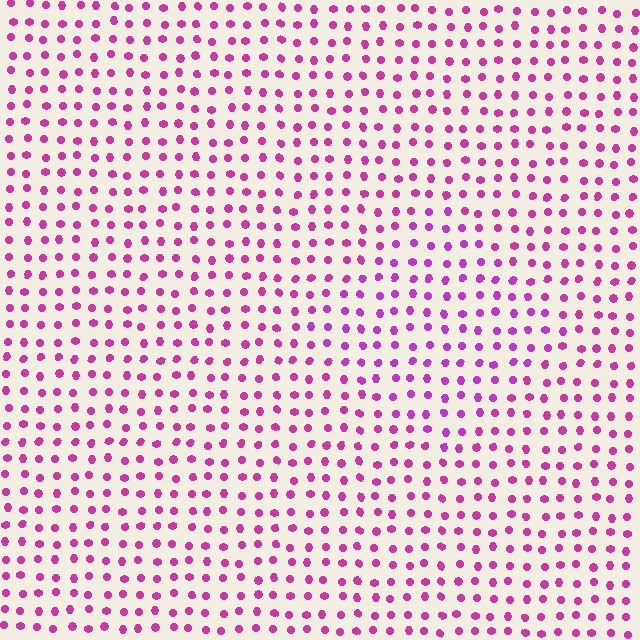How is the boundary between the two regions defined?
The boundary is defined purely by a slight shift in hue (about 21 degrees). Spacing, size, and orientation are identical on both sides.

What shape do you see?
I see a diamond.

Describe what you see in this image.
The image is filled with small magenta elements in a uniform arrangement. A diamond-shaped region is visible where the elements are tinted to a slightly different hue, forming a subtle color boundary.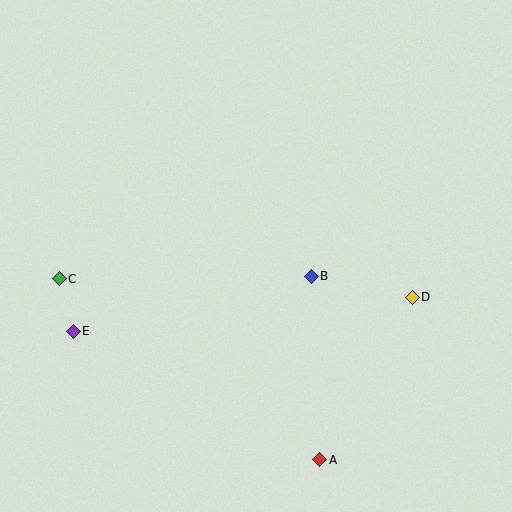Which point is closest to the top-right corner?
Point D is closest to the top-right corner.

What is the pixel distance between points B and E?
The distance between B and E is 244 pixels.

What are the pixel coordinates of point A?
Point A is at (320, 460).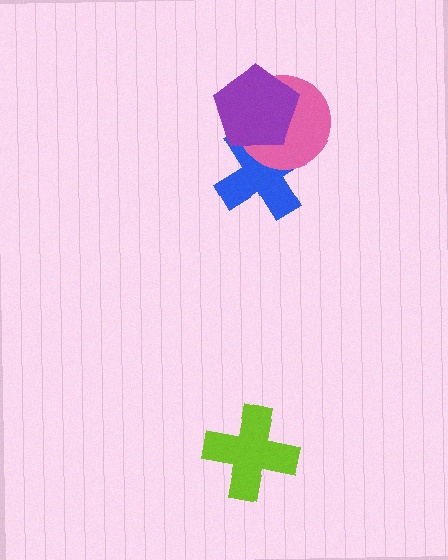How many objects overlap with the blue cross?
2 objects overlap with the blue cross.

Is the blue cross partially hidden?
Yes, it is partially covered by another shape.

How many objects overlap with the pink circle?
2 objects overlap with the pink circle.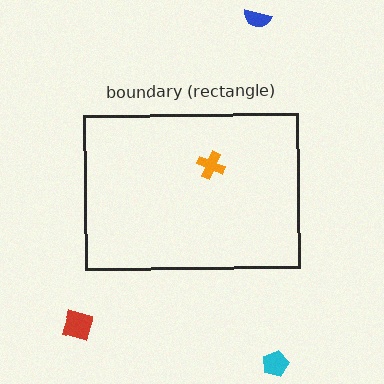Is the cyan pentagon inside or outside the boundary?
Outside.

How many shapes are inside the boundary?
1 inside, 3 outside.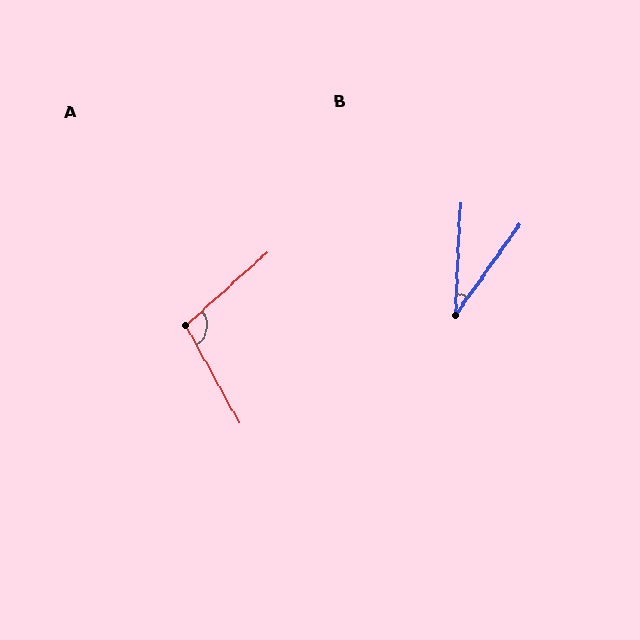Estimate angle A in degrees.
Approximately 103 degrees.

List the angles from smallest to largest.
B (33°), A (103°).